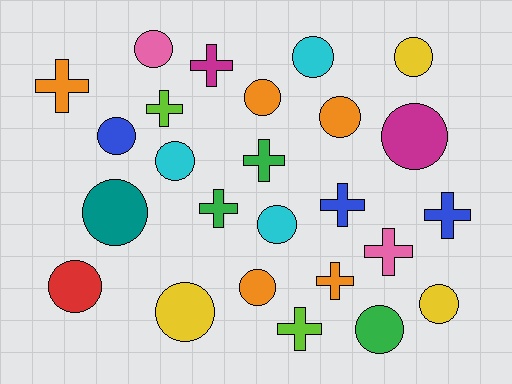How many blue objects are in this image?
There are 3 blue objects.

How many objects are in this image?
There are 25 objects.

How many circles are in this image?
There are 15 circles.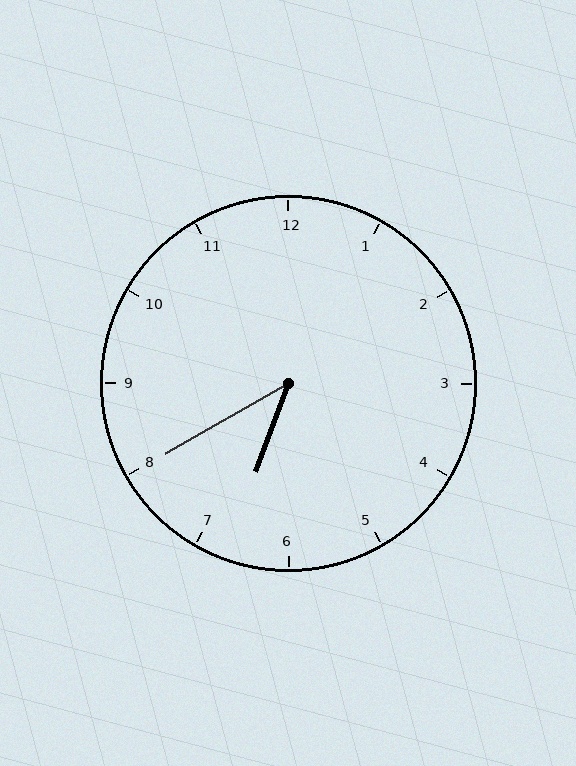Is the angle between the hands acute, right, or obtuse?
It is acute.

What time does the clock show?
6:40.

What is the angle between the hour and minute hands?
Approximately 40 degrees.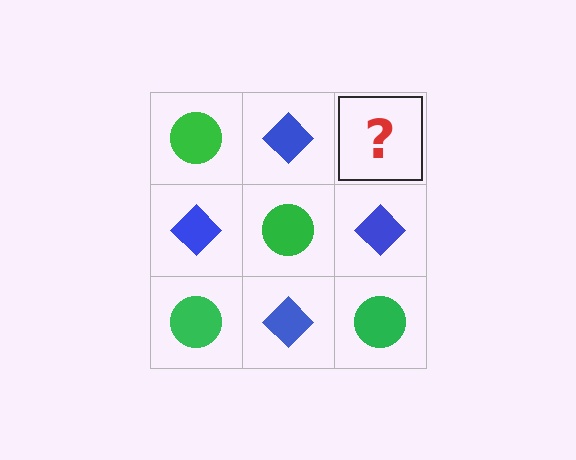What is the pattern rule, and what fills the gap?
The rule is that it alternates green circle and blue diamond in a checkerboard pattern. The gap should be filled with a green circle.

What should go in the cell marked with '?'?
The missing cell should contain a green circle.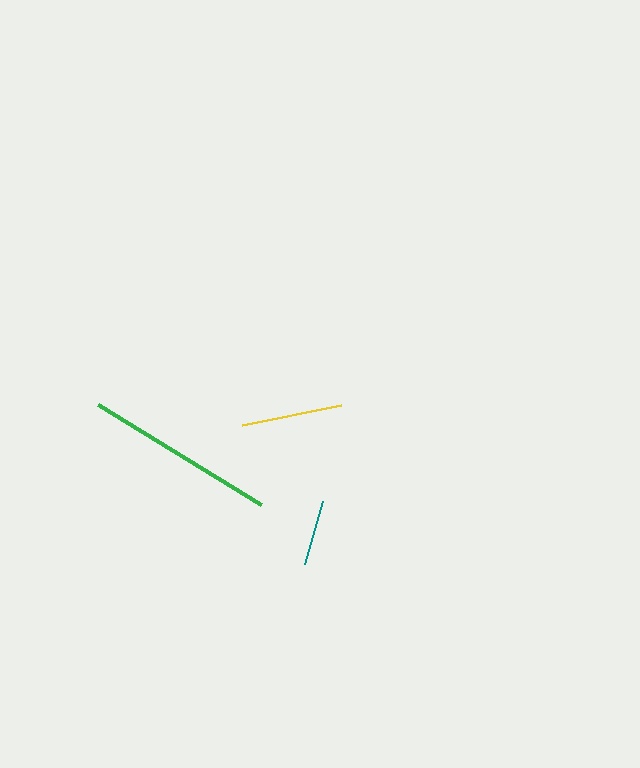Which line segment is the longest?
The green line is the longest at approximately 191 pixels.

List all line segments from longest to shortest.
From longest to shortest: green, yellow, teal.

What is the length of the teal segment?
The teal segment is approximately 66 pixels long.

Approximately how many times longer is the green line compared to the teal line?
The green line is approximately 2.9 times the length of the teal line.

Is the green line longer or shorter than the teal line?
The green line is longer than the teal line.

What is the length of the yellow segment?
The yellow segment is approximately 101 pixels long.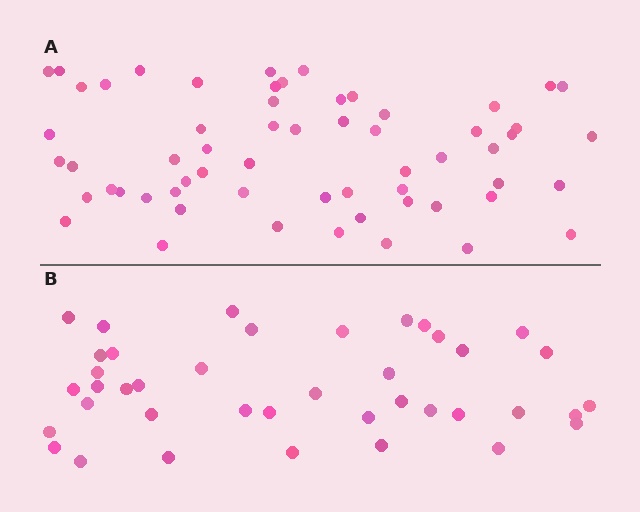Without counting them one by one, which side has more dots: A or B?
Region A (the top region) has more dots.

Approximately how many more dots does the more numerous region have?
Region A has approximately 20 more dots than region B.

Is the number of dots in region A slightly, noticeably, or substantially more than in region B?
Region A has substantially more. The ratio is roughly 1.5 to 1.